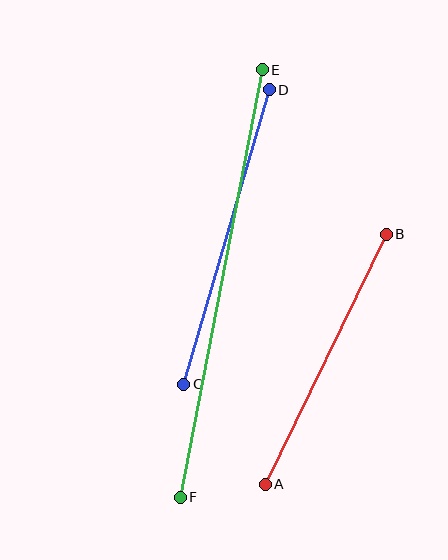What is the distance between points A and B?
The distance is approximately 278 pixels.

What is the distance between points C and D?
The distance is approximately 307 pixels.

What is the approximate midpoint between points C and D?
The midpoint is at approximately (227, 237) pixels.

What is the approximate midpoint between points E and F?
The midpoint is at approximately (221, 284) pixels.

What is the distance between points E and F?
The distance is approximately 435 pixels.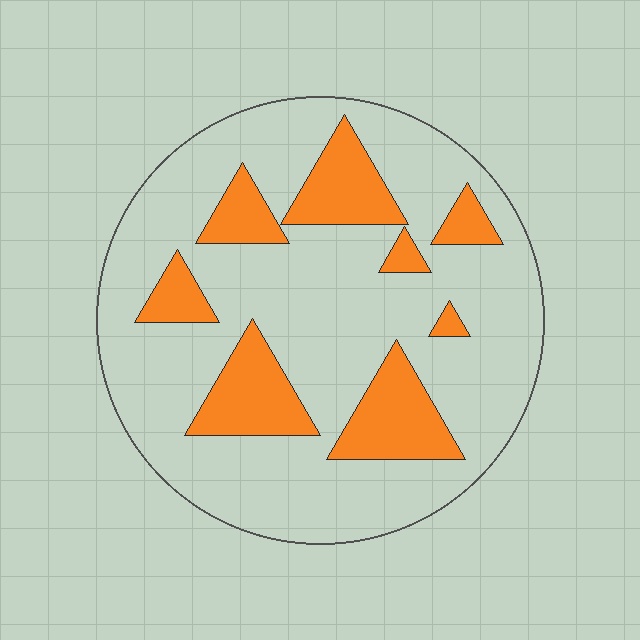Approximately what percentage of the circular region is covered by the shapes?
Approximately 20%.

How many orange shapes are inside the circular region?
8.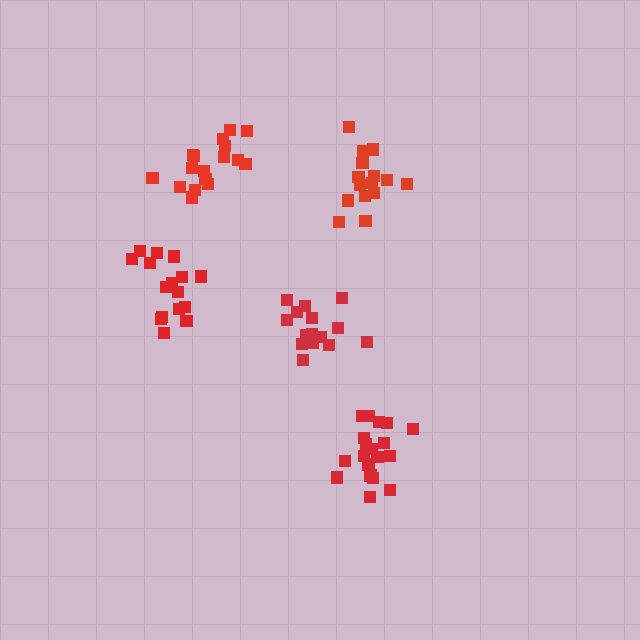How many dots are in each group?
Group 1: 17 dots, Group 2: 20 dots, Group 3: 16 dots, Group 4: 17 dots, Group 5: 15 dots (85 total).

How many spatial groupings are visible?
There are 5 spatial groupings.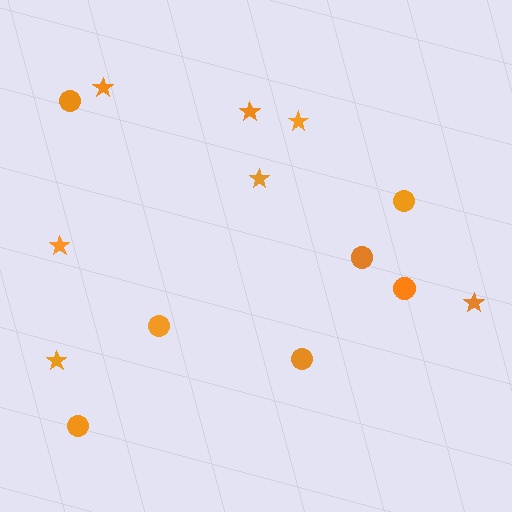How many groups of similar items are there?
There are 2 groups: one group of circles (7) and one group of stars (7).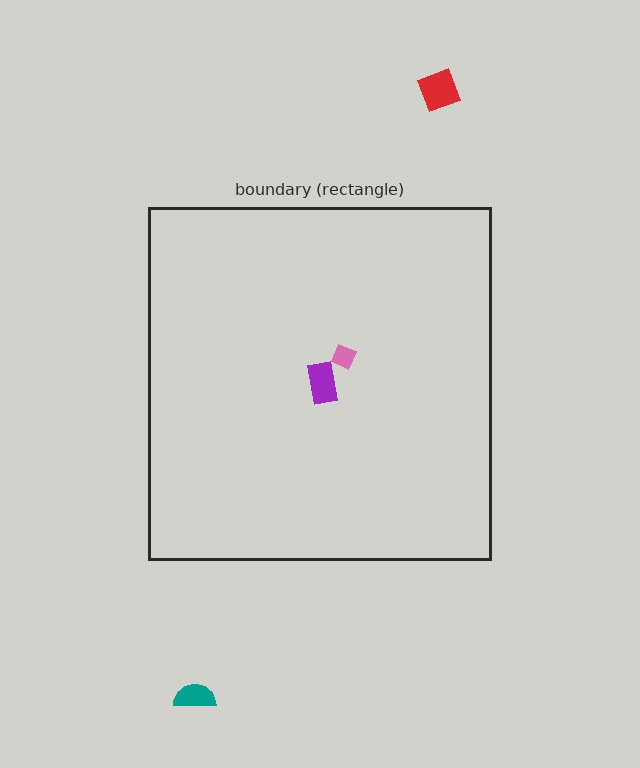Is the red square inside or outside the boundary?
Outside.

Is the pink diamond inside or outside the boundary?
Inside.